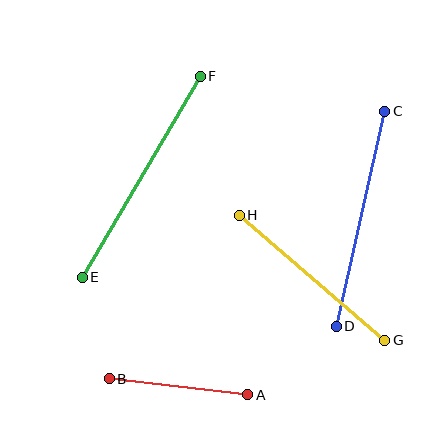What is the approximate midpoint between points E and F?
The midpoint is at approximately (141, 177) pixels.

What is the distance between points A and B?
The distance is approximately 139 pixels.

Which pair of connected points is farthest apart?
Points E and F are farthest apart.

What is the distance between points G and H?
The distance is approximately 192 pixels.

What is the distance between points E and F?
The distance is approximately 233 pixels.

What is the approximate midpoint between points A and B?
The midpoint is at approximately (179, 387) pixels.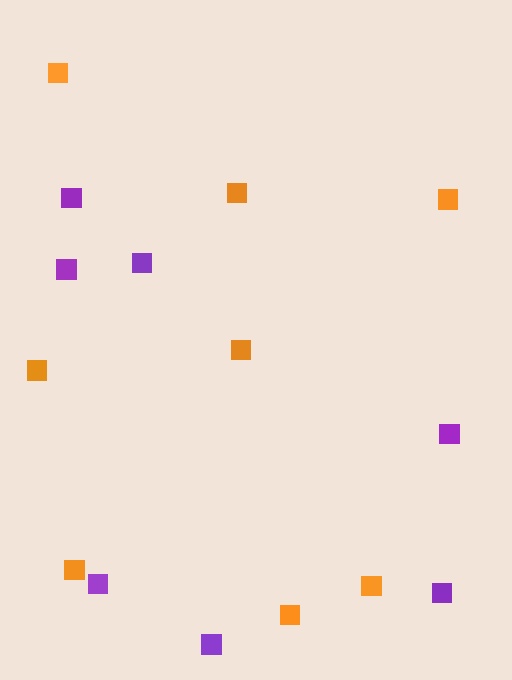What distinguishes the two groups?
There are 2 groups: one group of orange squares (8) and one group of purple squares (7).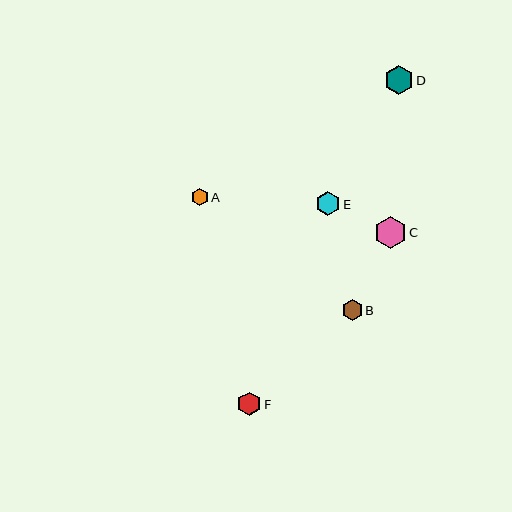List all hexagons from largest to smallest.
From largest to smallest: C, D, E, F, B, A.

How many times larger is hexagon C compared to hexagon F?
Hexagon C is approximately 1.4 times the size of hexagon F.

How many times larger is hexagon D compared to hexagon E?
Hexagon D is approximately 1.2 times the size of hexagon E.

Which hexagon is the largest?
Hexagon C is the largest with a size of approximately 32 pixels.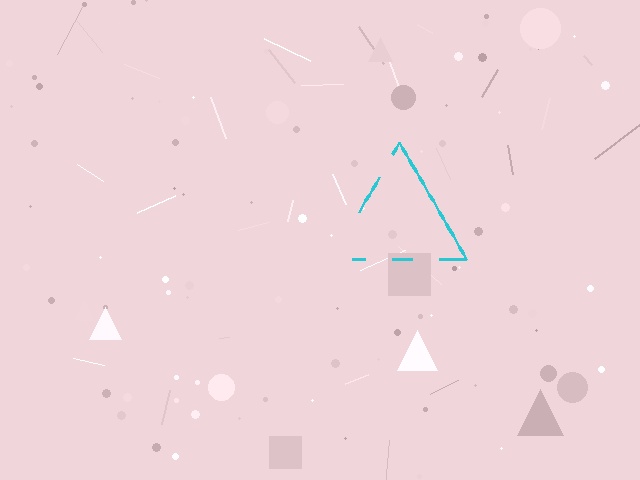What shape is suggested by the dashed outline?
The dashed outline suggests a triangle.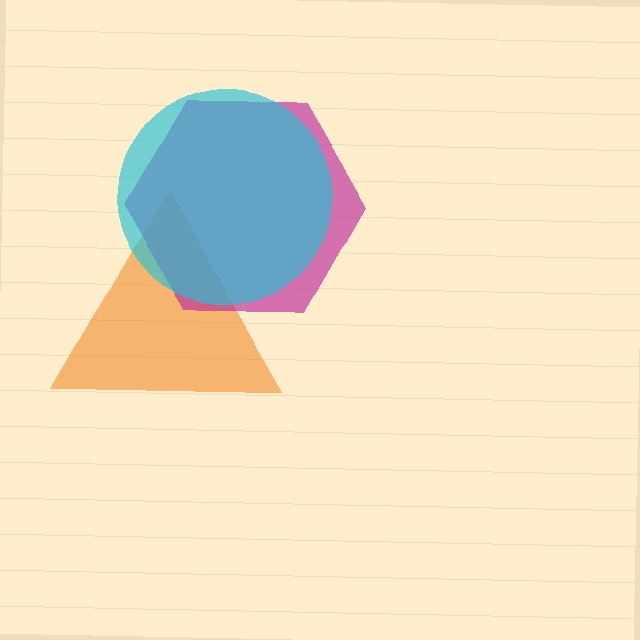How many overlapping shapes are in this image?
There are 3 overlapping shapes in the image.